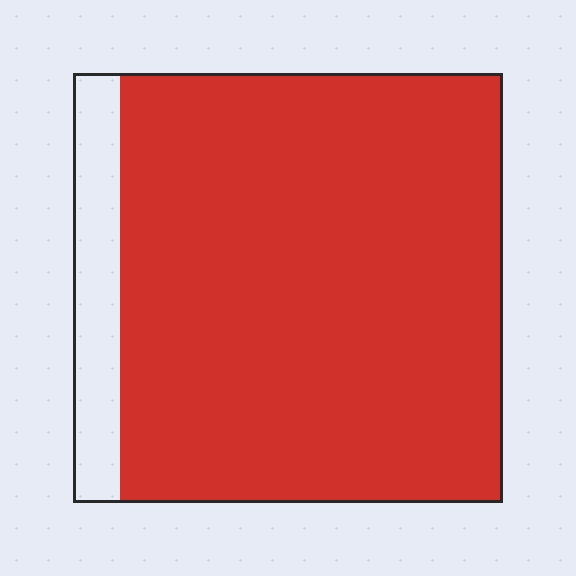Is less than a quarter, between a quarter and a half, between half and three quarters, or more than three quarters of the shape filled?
More than three quarters.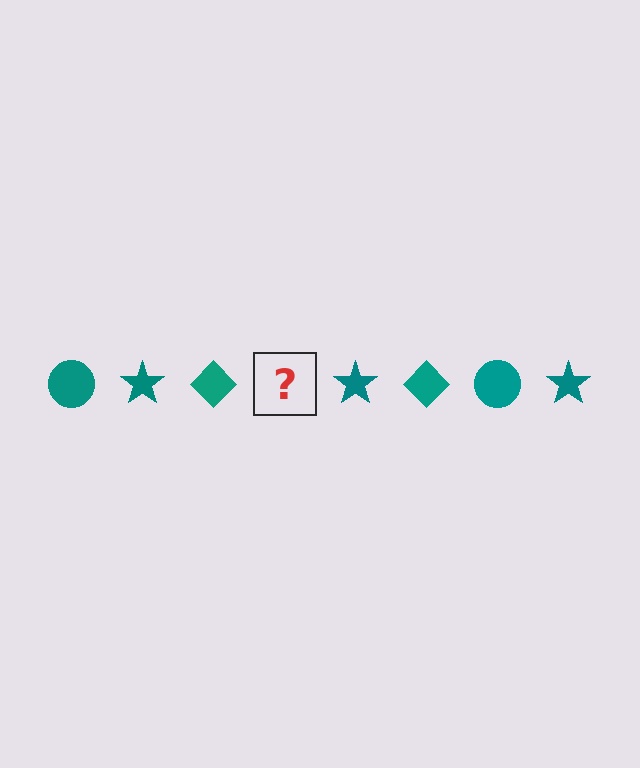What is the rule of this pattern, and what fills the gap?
The rule is that the pattern cycles through circle, star, diamond shapes in teal. The gap should be filled with a teal circle.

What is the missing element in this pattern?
The missing element is a teal circle.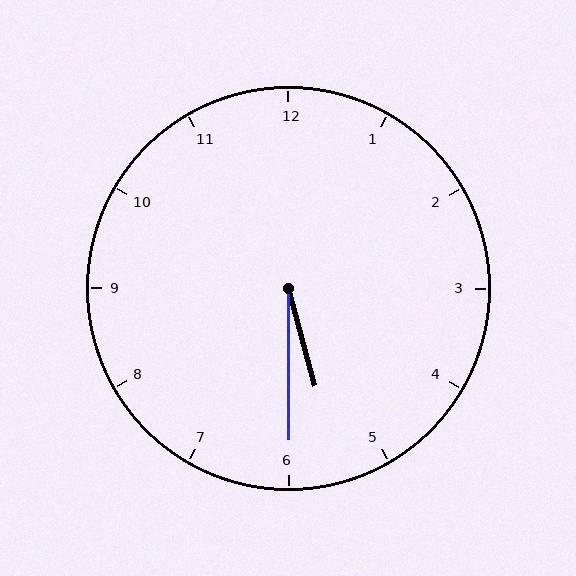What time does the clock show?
5:30.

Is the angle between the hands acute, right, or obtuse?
It is acute.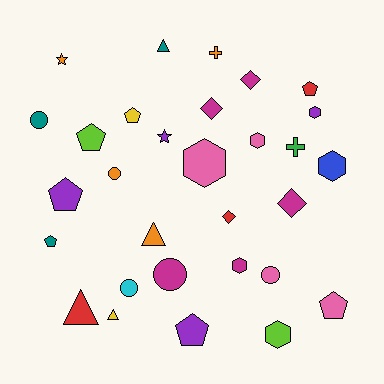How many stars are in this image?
There are 2 stars.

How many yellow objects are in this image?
There are 2 yellow objects.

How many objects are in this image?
There are 30 objects.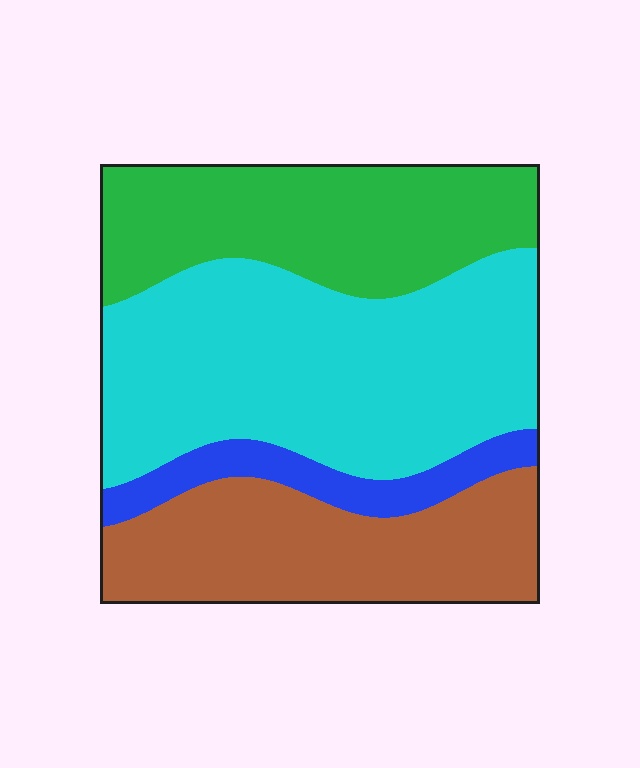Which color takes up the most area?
Cyan, at roughly 40%.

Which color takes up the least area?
Blue, at roughly 10%.